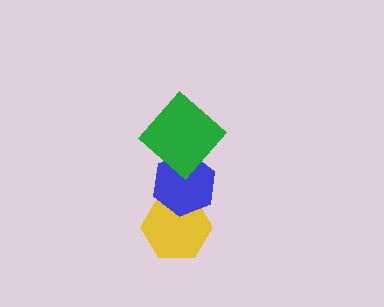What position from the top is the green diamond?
The green diamond is 1st from the top.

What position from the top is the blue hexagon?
The blue hexagon is 2nd from the top.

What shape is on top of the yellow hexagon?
The blue hexagon is on top of the yellow hexagon.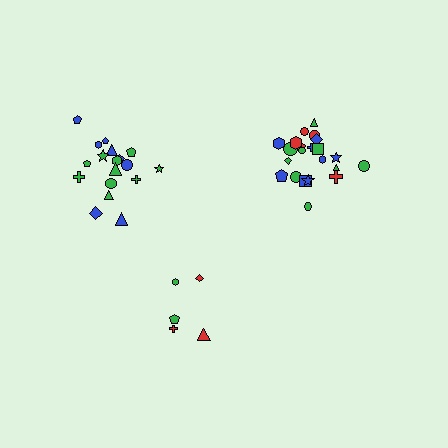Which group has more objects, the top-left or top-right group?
The top-right group.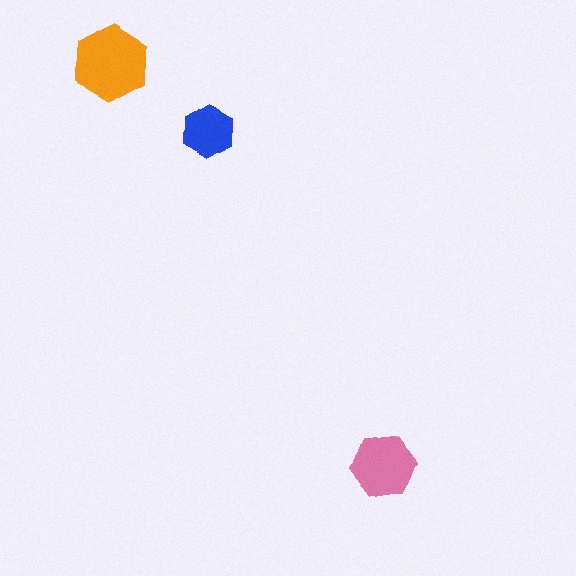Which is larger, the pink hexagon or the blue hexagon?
The pink one.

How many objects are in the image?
There are 3 objects in the image.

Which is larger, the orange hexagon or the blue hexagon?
The orange one.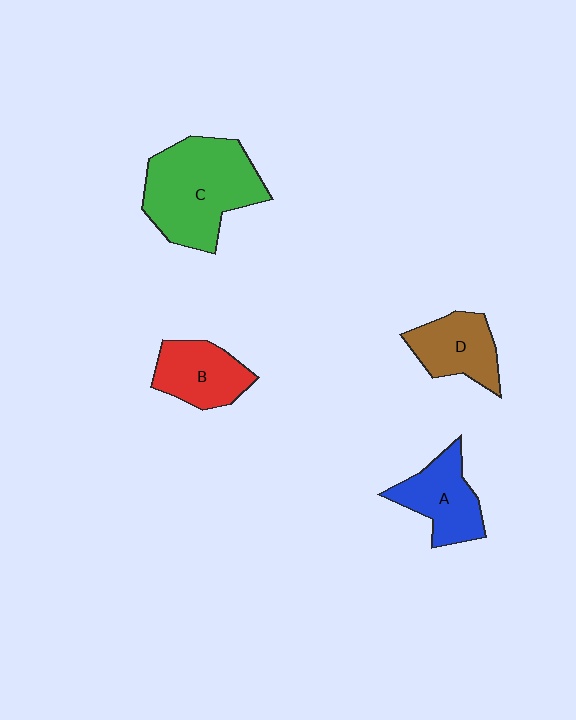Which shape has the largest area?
Shape C (green).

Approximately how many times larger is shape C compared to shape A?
Approximately 1.8 times.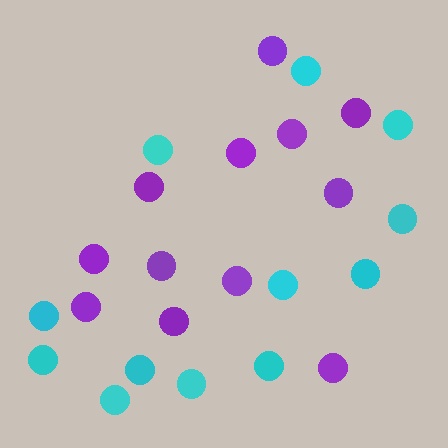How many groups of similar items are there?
There are 2 groups: one group of purple circles (12) and one group of cyan circles (12).